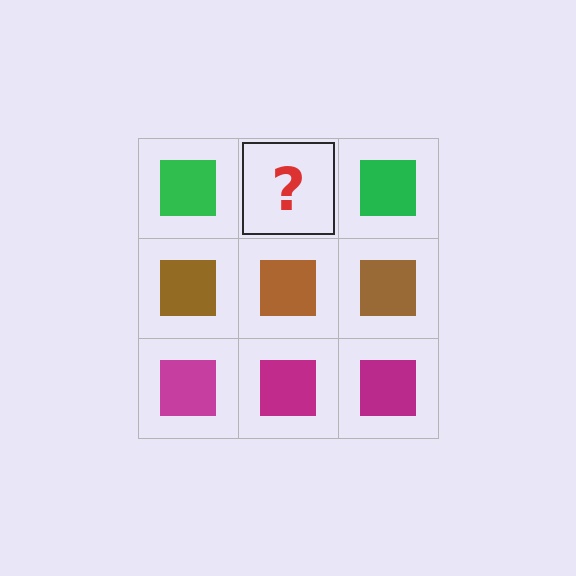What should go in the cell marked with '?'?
The missing cell should contain a green square.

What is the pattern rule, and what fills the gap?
The rule is that each row has a consistent color. The gap should be filled with a green square.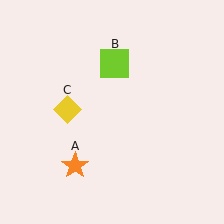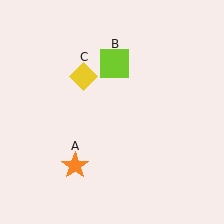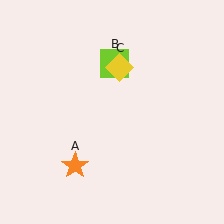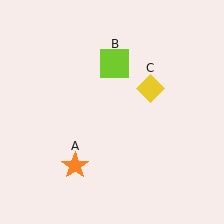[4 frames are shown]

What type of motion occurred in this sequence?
The yellow diamond (object C) rotated clockwise around the center of the scene.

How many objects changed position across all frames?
1 object changed position: yellow diamond (object C).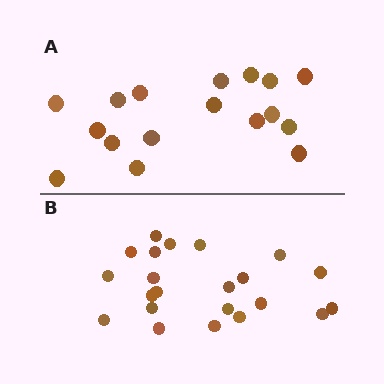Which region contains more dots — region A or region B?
Region B (the bottom region) has more dots.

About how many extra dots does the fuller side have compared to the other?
Region B has about 5 more dots than region A.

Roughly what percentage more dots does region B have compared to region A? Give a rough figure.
About 30% more.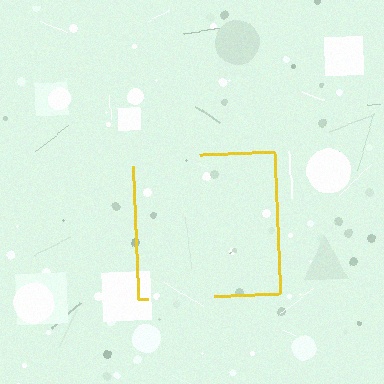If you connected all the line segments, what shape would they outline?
They would outline a square.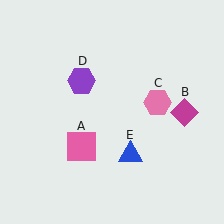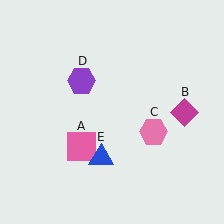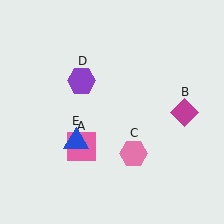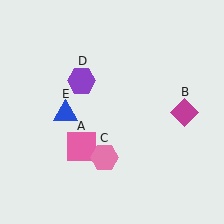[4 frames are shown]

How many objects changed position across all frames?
2 objects changed position: pink hexagon (object C), blue triangle (object E).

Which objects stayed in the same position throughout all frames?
Pink square (object A) and magenta diamond (object B) and purple hexagon (object D) remained stationary.